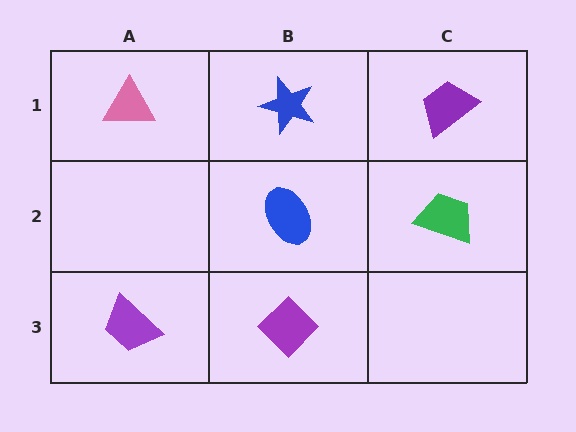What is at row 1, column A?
A pink triangle.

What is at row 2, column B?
A blue ellipse.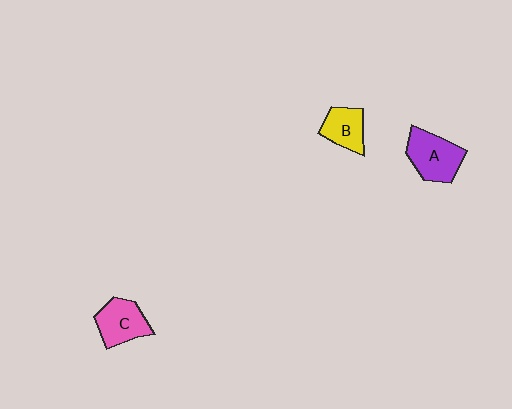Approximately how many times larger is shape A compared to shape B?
Approximately 1.4 times.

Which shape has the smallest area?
Shape B (yellow).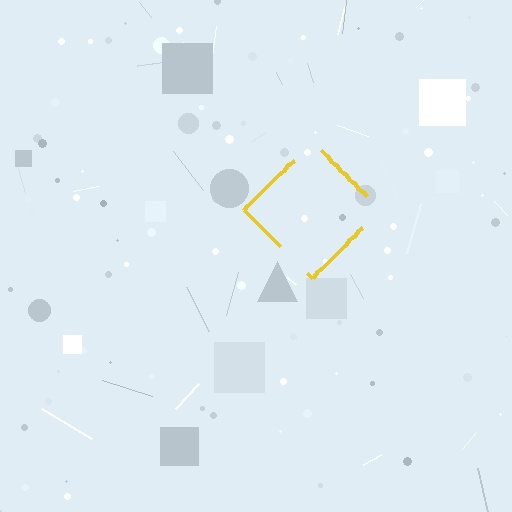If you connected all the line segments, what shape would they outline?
They would outline a diamond.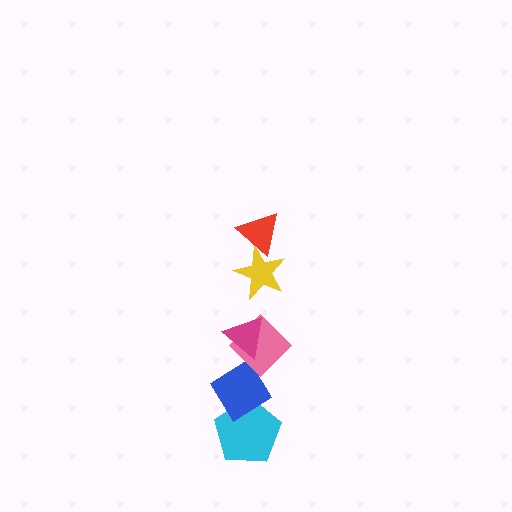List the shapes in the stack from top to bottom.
From top to bottom: the red triangle, the yellow star, the magenta triangle, the pink diamond, the blue diamond, the cyan pentagon.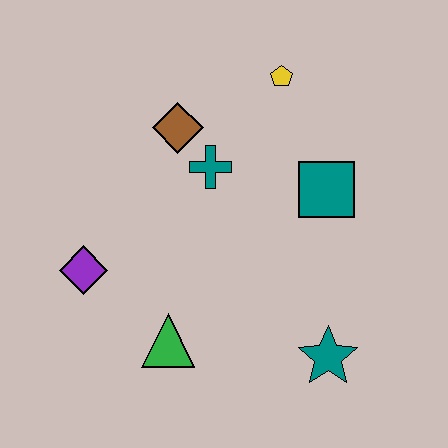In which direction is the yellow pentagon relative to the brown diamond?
The yellow pentagon is to the right of the brown diamond.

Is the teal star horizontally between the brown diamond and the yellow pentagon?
No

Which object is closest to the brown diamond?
The teal cross is closest to the brown diamond.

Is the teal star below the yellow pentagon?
Yes